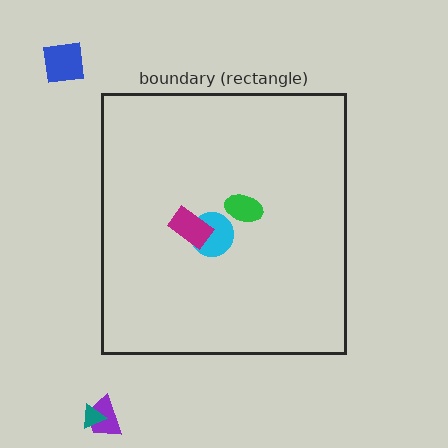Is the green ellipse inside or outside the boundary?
Inside.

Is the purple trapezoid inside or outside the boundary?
Outside.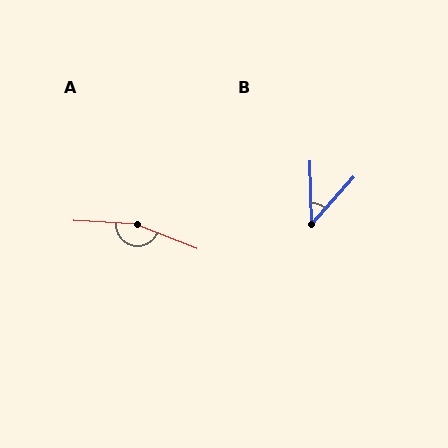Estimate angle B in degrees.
Approximately 44 degrees.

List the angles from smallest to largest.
B (44°), A (161°).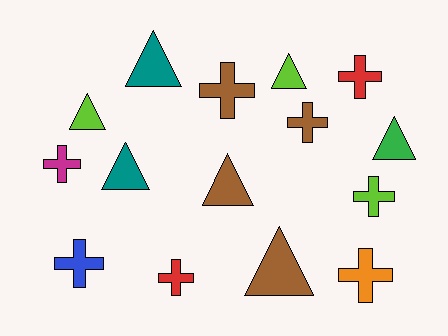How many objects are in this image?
There are 15 objects.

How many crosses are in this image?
There are 8 crosses.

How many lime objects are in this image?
There are 3 lime objects.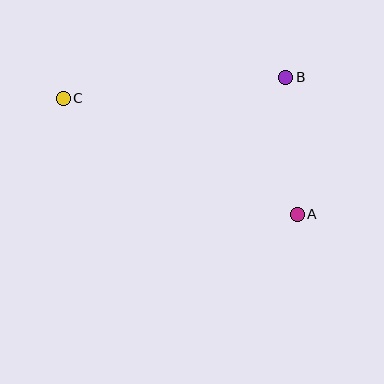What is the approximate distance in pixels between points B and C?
The distance between B and C is approximately 224 pixels.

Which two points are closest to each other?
Points A and B are closest to each other.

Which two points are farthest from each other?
Points A and C are farthest from each other.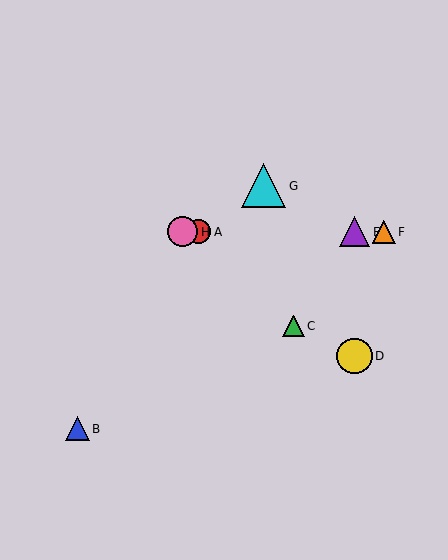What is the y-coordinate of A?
Object A is at y≈232.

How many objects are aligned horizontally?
4 objects (A, E, F, H) are aligned horizontally.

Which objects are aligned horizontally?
Objects A, E, F, H are aligned horizontally.